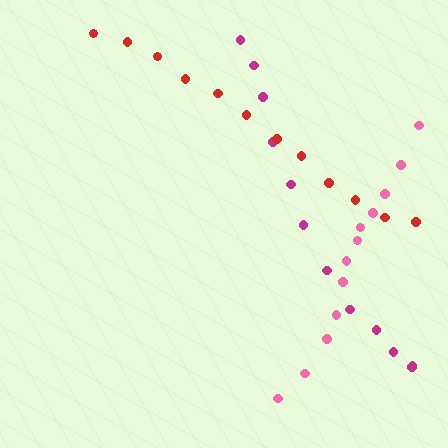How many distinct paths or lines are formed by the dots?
There are 3 distinct paths.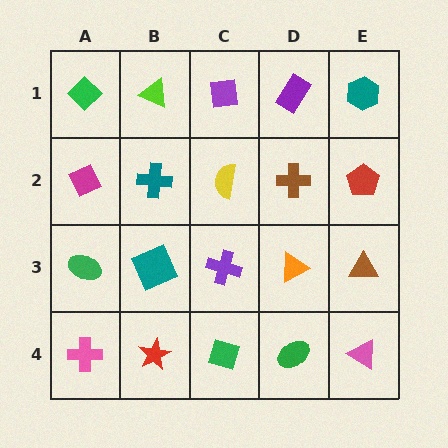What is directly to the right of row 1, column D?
A teal hexagon.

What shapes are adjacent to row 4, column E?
A brown triangle (row 3, column E), a green ellipse (row 4, column D).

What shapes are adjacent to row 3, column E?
A red pentagon (row 2, column E), a pink triangle (row 4, column E), an orange triangle (row 3, column D).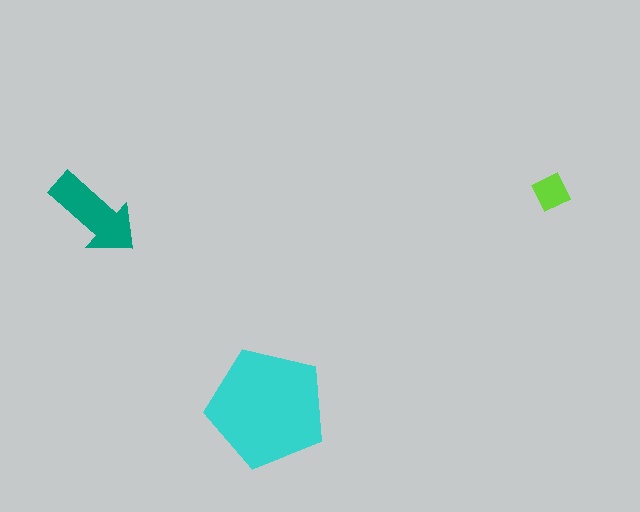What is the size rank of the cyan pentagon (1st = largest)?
1st.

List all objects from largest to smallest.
The cyan pentagon, the teal arrow, the lime square.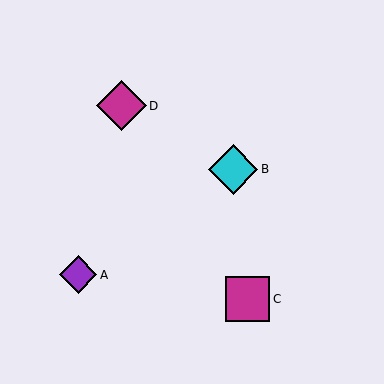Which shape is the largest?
The magenta diamond (labeled D) is the largest.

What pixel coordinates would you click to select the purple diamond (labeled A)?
Click at (78, 275) to select the purple diamond A.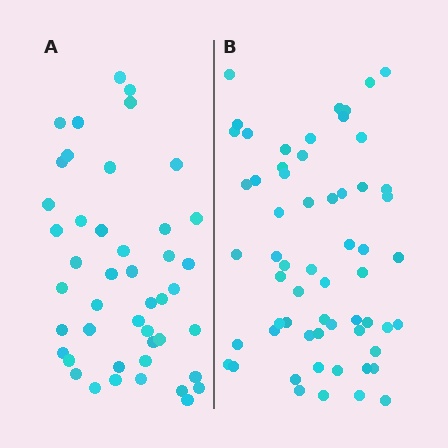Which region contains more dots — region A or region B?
Region B (the right region) has more dots.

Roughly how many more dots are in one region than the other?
Region B has approximately 15 more dots than region A.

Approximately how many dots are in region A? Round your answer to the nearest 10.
About 40 dots. (The exact count is 45, which rounds to 40.)